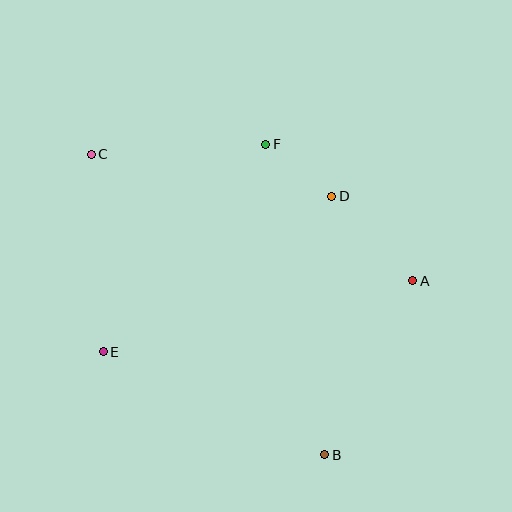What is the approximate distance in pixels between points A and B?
The distance between A and B is approximately 195 pixels.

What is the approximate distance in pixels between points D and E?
The distance between D and E is approximately 277 pixels.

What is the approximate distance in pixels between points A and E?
The distance between A and E is approximately 318 pixels.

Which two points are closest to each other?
Points D and F are closest to each other.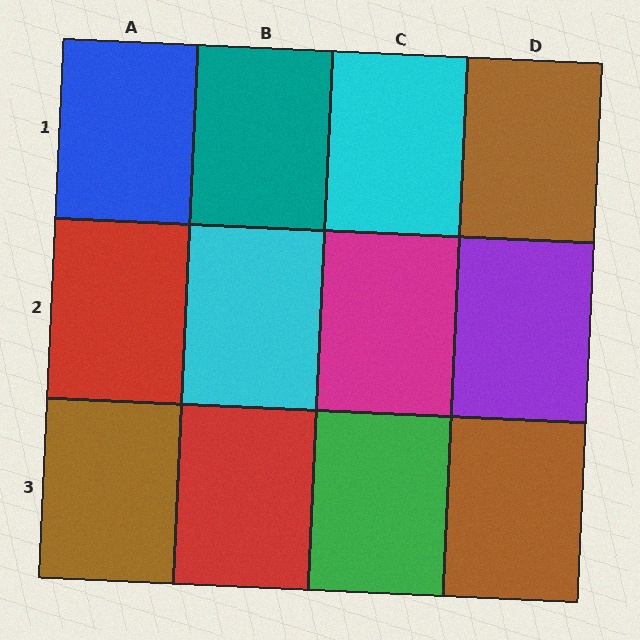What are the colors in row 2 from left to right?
Red, cyan, magenta, purple.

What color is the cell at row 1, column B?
Teal.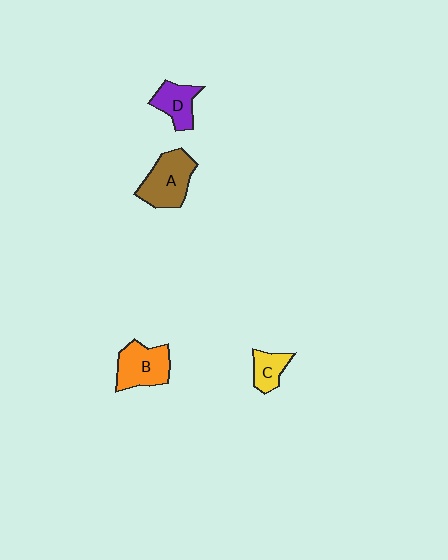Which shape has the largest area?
Shape A (brown).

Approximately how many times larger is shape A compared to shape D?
Approximately 1.5 times.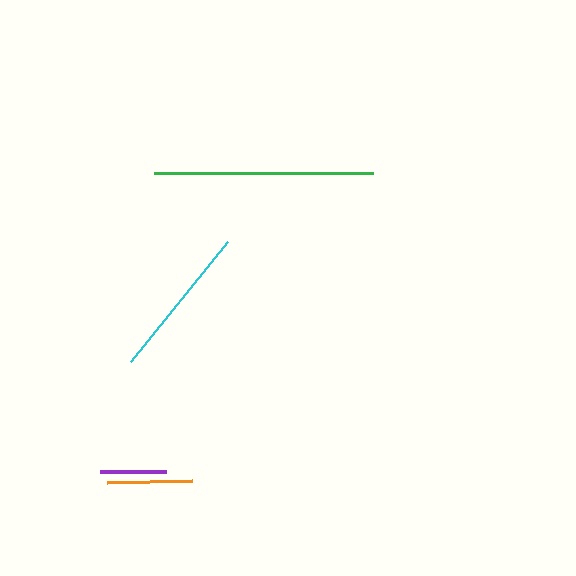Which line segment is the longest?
The green line is the longest at approximately 219 pixels.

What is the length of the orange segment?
The orange segment is approximately 85 pixels long.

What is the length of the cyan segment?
The cyan segment is approximately 154 pixels long.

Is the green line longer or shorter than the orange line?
The green line is longer than the orange line.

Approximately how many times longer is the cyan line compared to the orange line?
The cyan line is approximately 1.8 times the length of the orange line.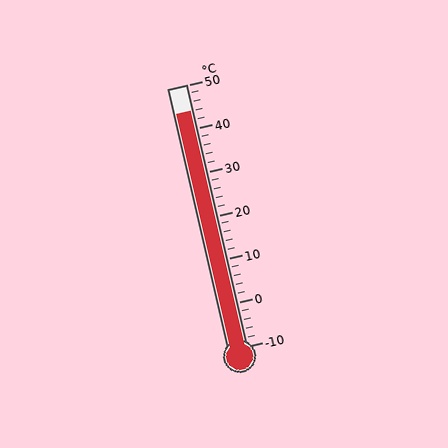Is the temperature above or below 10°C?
The temperature is above 10°C.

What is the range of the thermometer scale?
The thermometer scale ranges from -10°C to 50°C.